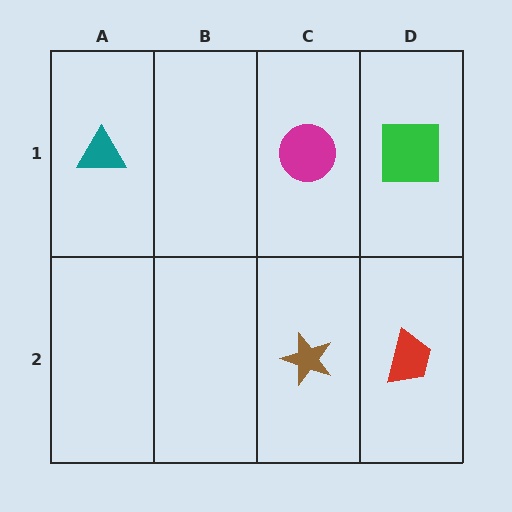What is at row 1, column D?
A green square.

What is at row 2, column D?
A red trapezoid.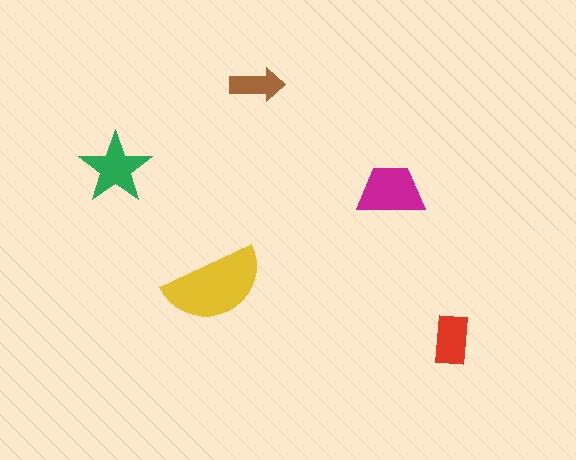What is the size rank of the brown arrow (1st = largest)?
5th.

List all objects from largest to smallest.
The yellow semicircle, the magenta trapezoid, the green star, the red rectangle, the brown arrow.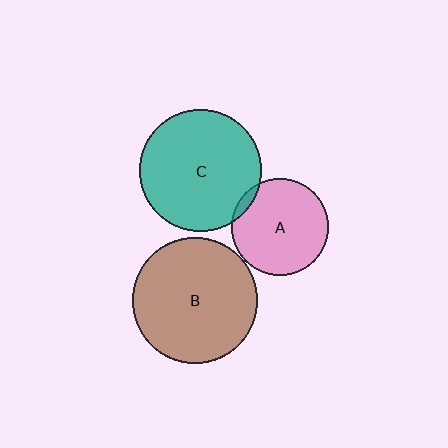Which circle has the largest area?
Circle B (brown).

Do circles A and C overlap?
Yes.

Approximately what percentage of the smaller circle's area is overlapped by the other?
Approximately 5%.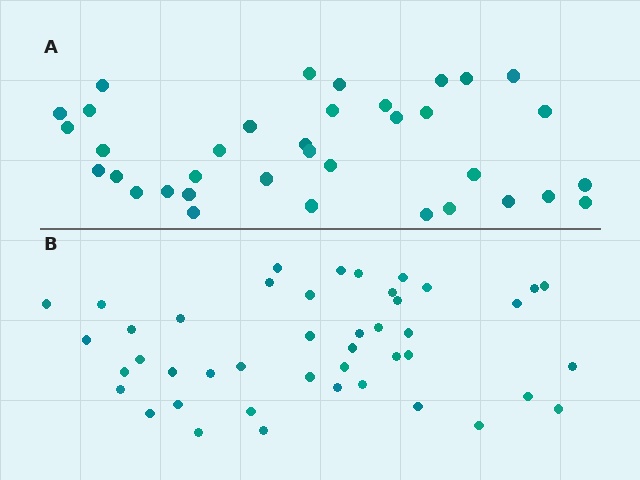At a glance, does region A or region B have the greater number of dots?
Region B (the bottom region) has more dots.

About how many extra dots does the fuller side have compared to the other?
Region B has roughly 8 or so more dots than region A.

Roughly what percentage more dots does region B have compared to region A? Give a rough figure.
About 20% more.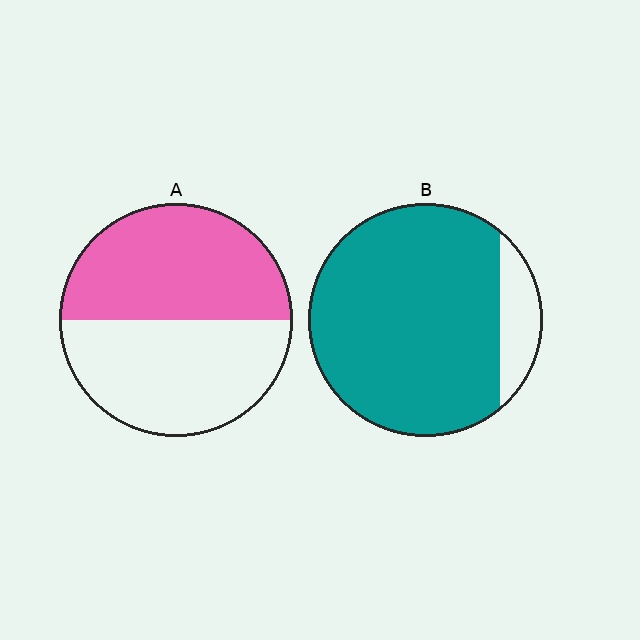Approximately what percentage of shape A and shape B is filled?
A is approximately 50% and B is approximately 85%.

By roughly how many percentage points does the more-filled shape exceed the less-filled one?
By roughly 35 percentage points (B over A).